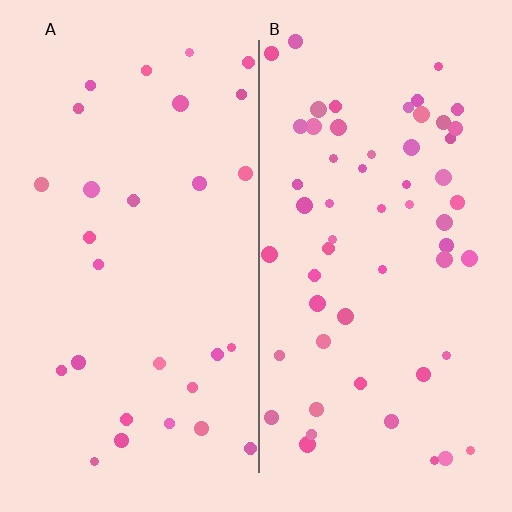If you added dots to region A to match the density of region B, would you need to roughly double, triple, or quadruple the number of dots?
Approximately double.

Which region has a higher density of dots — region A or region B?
B (the right).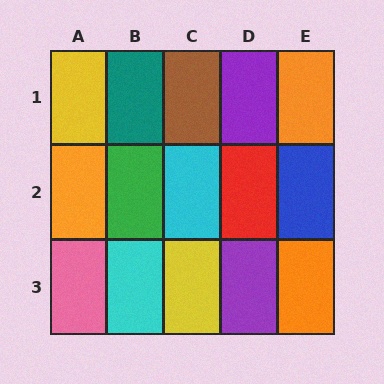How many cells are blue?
1 cell is blue.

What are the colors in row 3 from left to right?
Pink, cyan, yellow, purple, orange.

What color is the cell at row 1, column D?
Purple.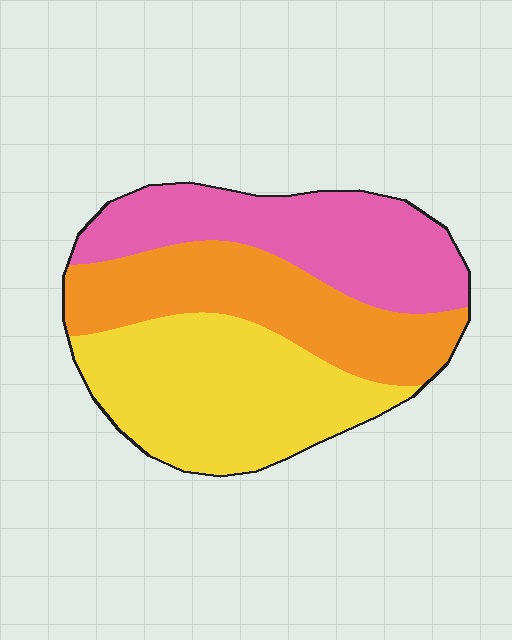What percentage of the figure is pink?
Pink takes up about one third (1/3) of the figure.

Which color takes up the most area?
Yellow, at roughly 40%.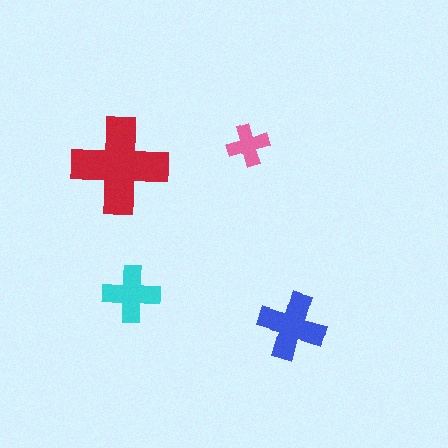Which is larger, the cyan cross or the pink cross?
The cyan one.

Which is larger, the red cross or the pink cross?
The red one.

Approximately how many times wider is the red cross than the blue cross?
About 1.5 times wider.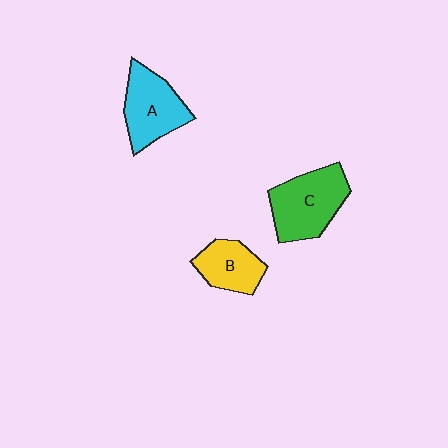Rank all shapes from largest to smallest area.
From largest to smallest: C (green), A (cyan), B (yellow).